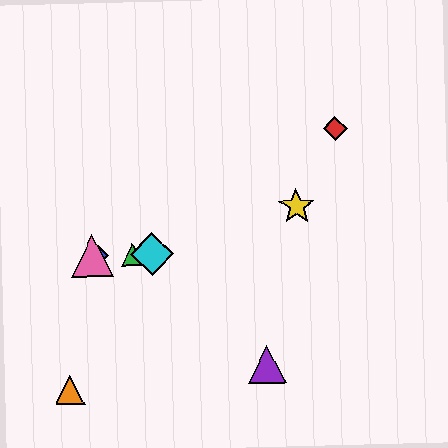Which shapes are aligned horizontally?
The blue diamond, the green triangle, the cyan diamond, the pink triangle are aligned horizontally.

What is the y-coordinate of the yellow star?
The yellow star is at y≈206.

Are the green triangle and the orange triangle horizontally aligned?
No, the green triangle is at y≈255 and the orange triangle is at y≈390.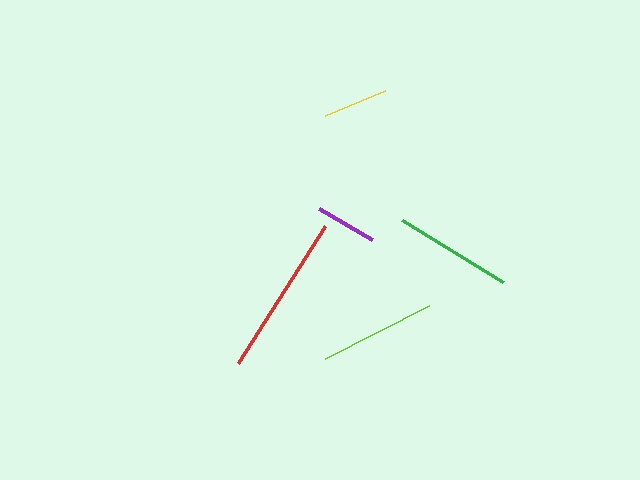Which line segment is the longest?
The red line is the longest at approximately 161 pixels.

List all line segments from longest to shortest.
From longest to shortest: red, green, lime, yellow, purple.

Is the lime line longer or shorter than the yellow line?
The lime line is longer than the yellow line.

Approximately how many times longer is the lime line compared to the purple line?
The lime line is approximately 1.9 times the length of the purple line.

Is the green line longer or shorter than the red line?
The red line is longer than the green line.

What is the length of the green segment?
The green segment is approximately 118 pixels long.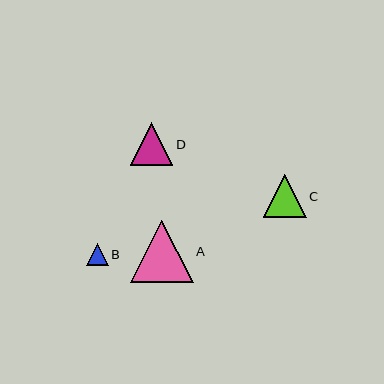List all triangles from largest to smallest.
From largest to smallest: A, C, D, B.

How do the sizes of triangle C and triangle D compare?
Triangle C and triangle D are approximately the same size.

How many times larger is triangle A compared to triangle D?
Triangle A is approximately 1.5 times the size of triangle D.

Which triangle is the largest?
Triangle A is the largest with a size of approximately 62 pixels.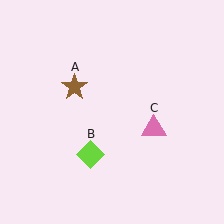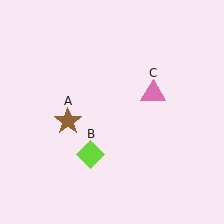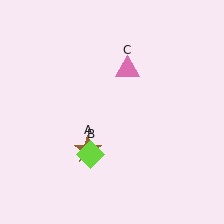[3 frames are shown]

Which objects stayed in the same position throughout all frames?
Lime diamond (object B) remained stationary.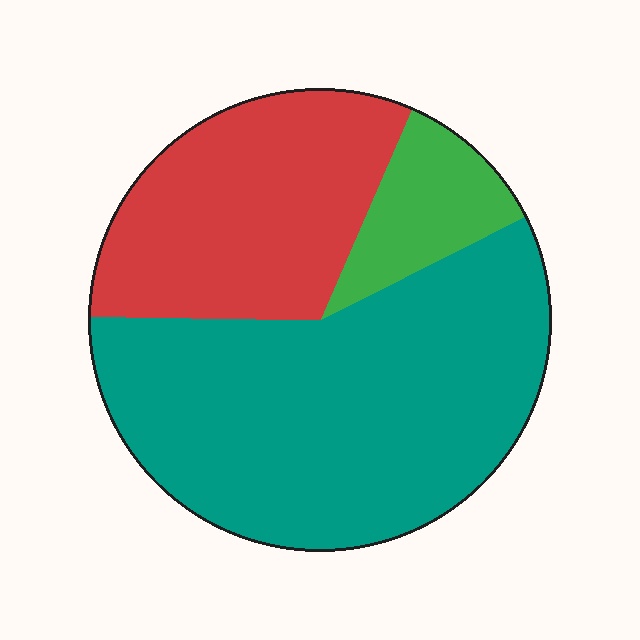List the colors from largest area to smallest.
From largest to smallest: teal, red, green.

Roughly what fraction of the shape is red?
Red covers 31% of the shape.